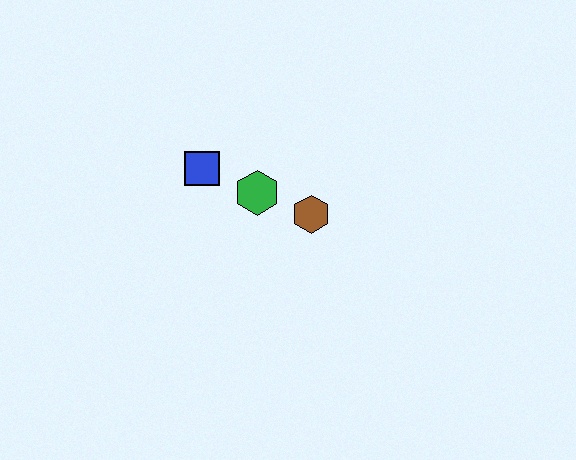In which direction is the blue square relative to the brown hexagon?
The blue square is to the left of the brown hexagon.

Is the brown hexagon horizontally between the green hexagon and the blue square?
No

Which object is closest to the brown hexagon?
The green hexagon is closest to the brown hexagon.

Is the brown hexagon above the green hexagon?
No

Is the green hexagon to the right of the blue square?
Yes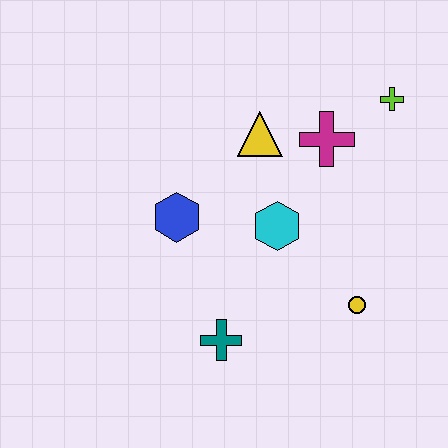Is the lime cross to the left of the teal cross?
No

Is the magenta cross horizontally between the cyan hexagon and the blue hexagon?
No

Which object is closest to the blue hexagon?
The cyan hexagon is closest to the blue hexagon.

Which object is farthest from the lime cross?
The teal cross is farthest from the lime cross.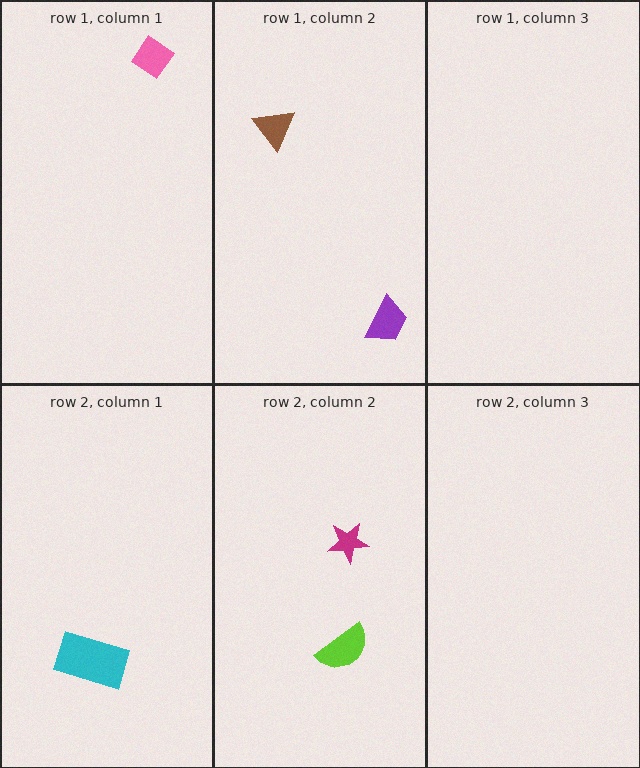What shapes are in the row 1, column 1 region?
The pink diamond.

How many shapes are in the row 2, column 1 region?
1.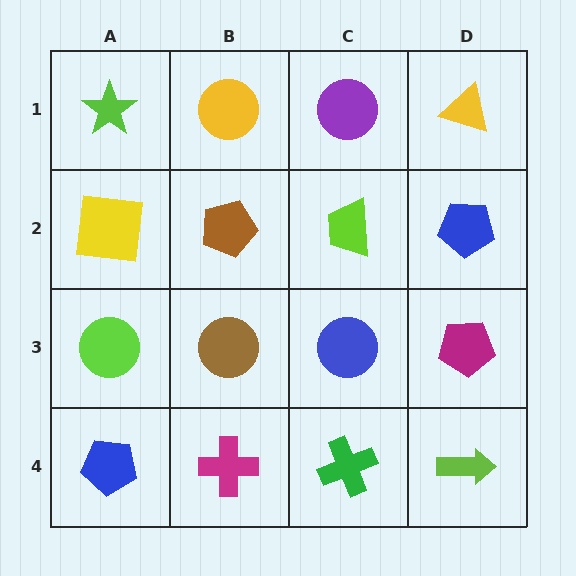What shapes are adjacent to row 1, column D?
A blue pentagon (row 2, column D), a purple circle (row 1, column C).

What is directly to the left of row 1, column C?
A yellow circle.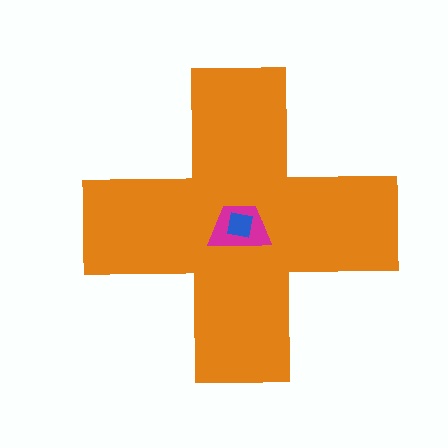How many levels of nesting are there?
3.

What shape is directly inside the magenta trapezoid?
The blue square.